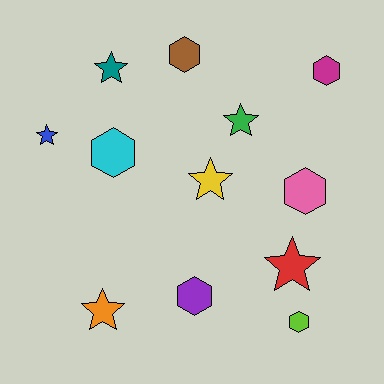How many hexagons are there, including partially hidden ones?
There are 6 hexagons.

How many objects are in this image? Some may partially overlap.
There are 12 objects.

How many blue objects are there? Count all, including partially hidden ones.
There is 1 blue object.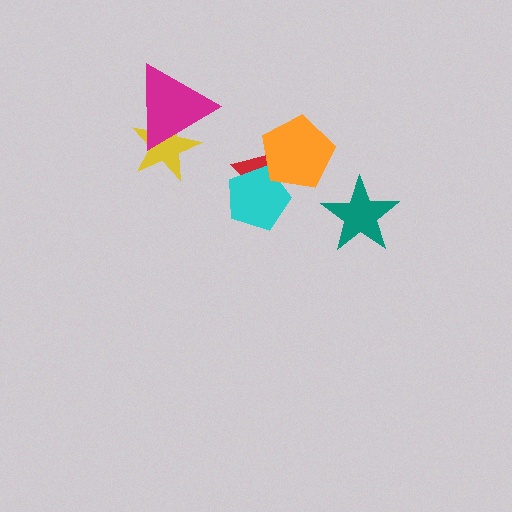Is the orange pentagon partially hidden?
No, no other shape covers it.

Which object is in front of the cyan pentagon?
The orange pentagon is in front of the cyan pentagon.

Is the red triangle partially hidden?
Yes, it is partially covered by another shape.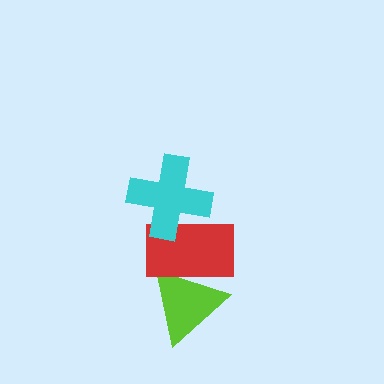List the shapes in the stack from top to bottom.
From top to bottom: the cyan cross, the red rectangle, the lime triangle.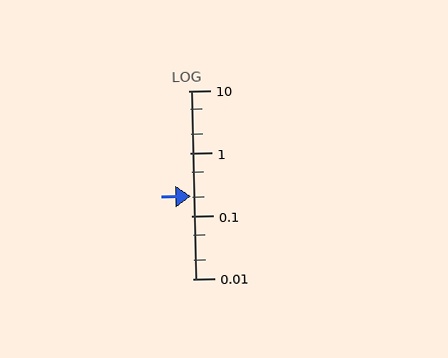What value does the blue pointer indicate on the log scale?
The pointer indicates approximately 0.21.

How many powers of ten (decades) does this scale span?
The scale spans 3 decades, from 0.01 to 10.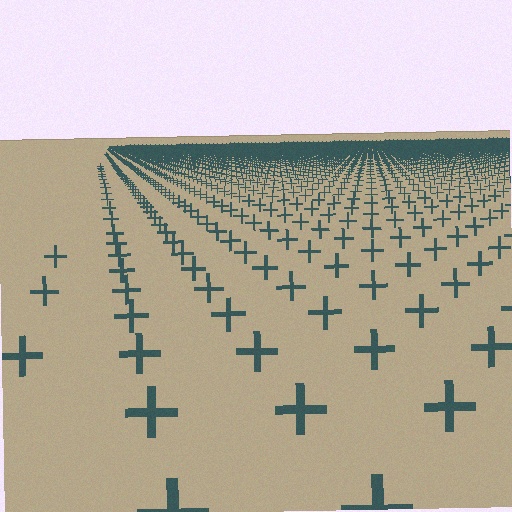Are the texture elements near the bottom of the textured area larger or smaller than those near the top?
Larger. Near the bottom, elements are closer to the viewer and appear at a bigger on-screen size.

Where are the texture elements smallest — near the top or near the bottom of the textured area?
Near the top.